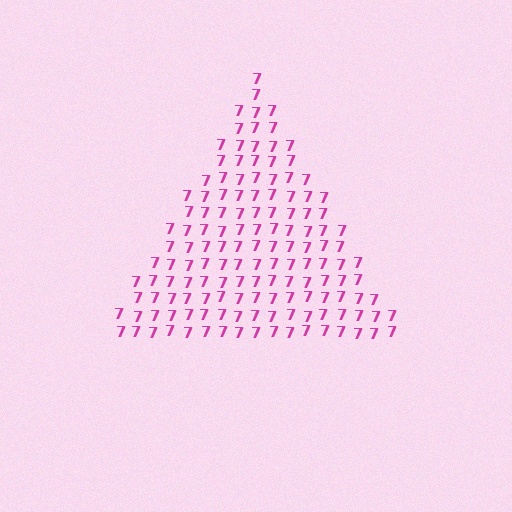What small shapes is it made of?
It is made of small digit 7's.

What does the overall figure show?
The overall figure shows a triangle.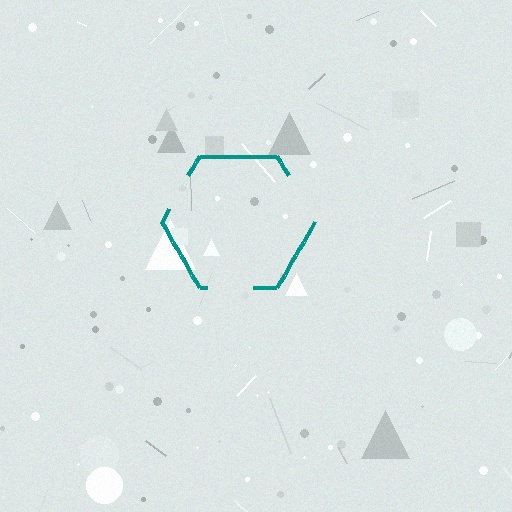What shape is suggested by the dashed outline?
The dashed outline suggests a hexagon.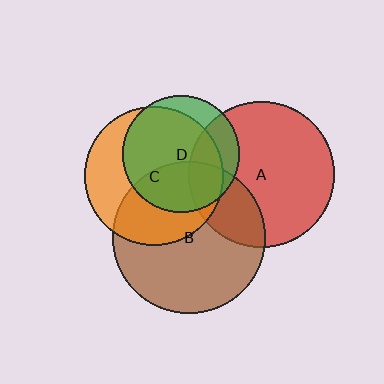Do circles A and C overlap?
Yes.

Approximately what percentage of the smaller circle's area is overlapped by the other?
Approximately 15%.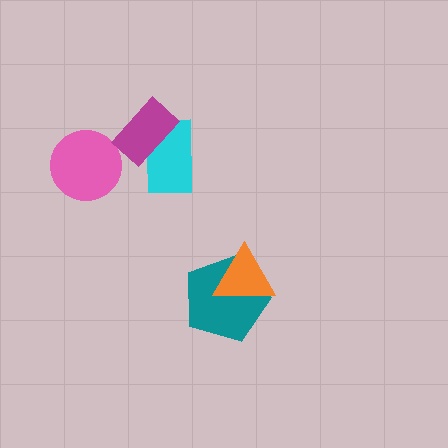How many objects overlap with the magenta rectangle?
1 object overlaps with the magenta rectangle.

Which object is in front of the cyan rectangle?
The magenta rectangle is in front of the cyan rectangle.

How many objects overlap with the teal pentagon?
1 object overlaps with the teal pentagon.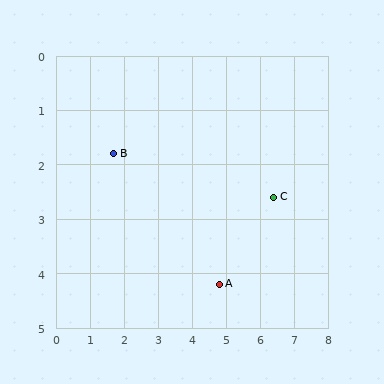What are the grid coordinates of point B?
Point B is at approximately (1.7, 1.8).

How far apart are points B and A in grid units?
Points B and A are about 3.9 grid units apart.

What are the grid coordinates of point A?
Point A is at approximately (4.8, 4.2).